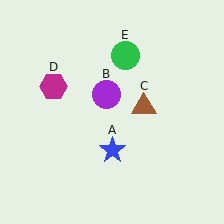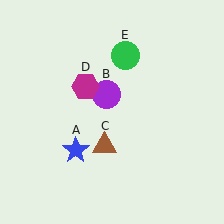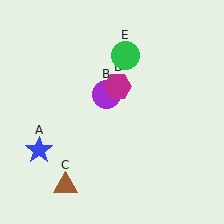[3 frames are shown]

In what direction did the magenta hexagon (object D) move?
The magenta hexagon (object D) moved right.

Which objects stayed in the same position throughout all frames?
Purple circle (object B) and green circle (object E) remained stationary.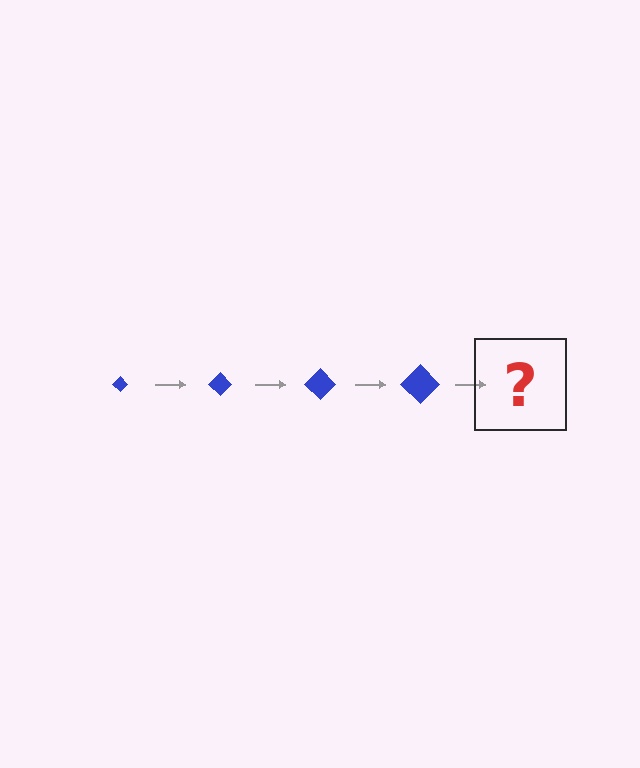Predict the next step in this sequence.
The next step is a blue diamond, larger than the previous one.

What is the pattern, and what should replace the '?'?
The pattern is that the diamond gets progressively larger each step. The '?' should be a blue diamond, larger than the previous one.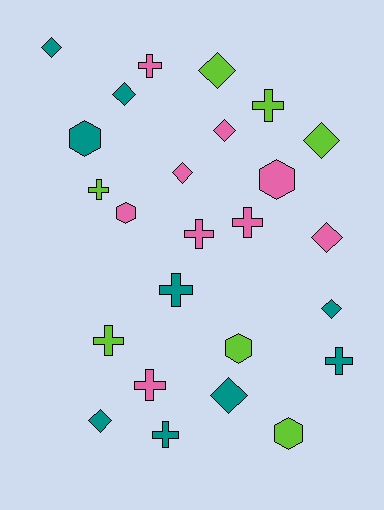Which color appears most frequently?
Teal, with 9 objects.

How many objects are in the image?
There are 25 objects.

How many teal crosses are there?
There are 3 teal crosses.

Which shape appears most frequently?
Diamond, with 10 objects.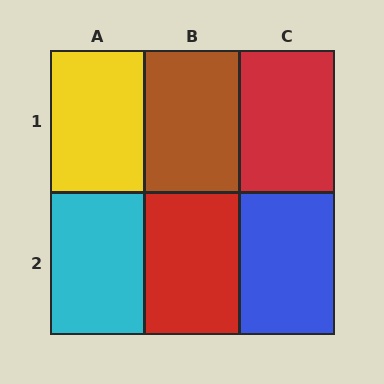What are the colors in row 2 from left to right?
Cyan, red, blue.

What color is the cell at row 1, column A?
Yellow.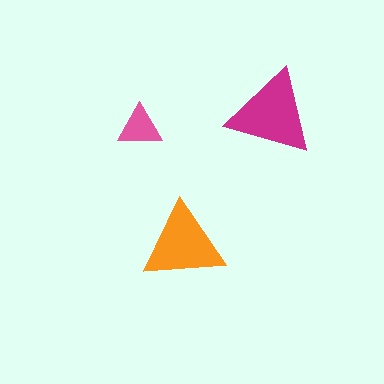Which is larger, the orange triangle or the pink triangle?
The orange one.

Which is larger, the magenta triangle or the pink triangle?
The magenta one.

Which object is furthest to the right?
The magenta triangle is rightmost.